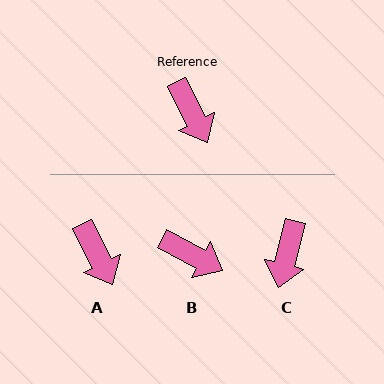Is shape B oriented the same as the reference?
No, it is off by about 35 degrees.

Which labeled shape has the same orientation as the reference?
A.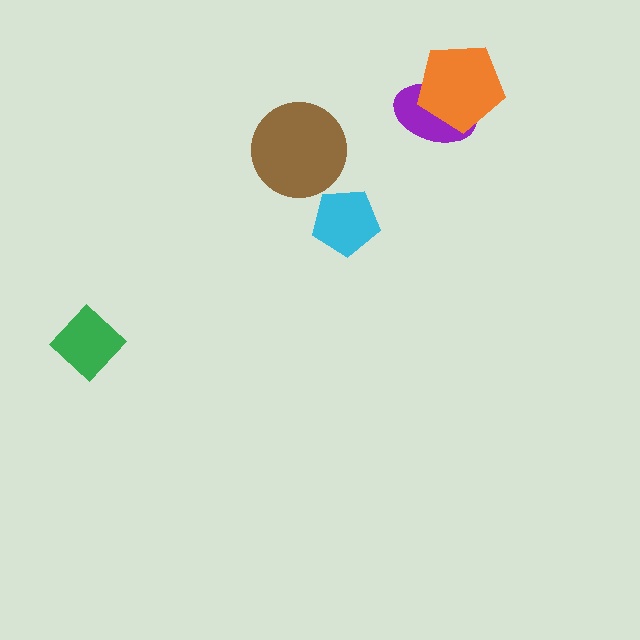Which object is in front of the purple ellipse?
The orange pentagon is in front of the purple ellipse.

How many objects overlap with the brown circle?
0 objects overlap with the brown circle.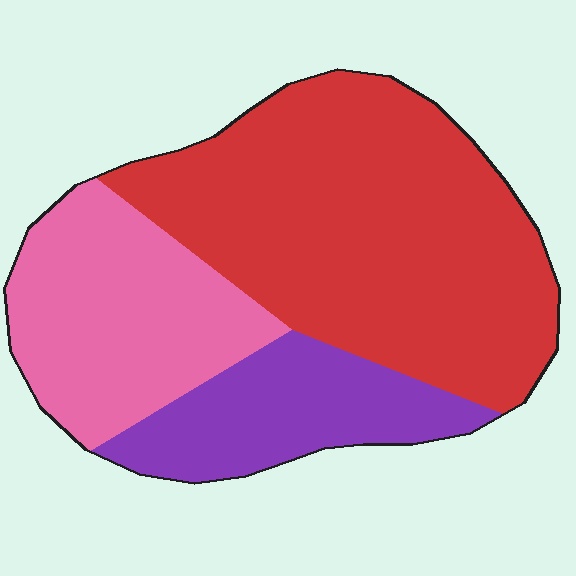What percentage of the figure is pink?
Pink covers about 25% of the figure.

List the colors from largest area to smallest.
From largest to smallest: red, pink, purple.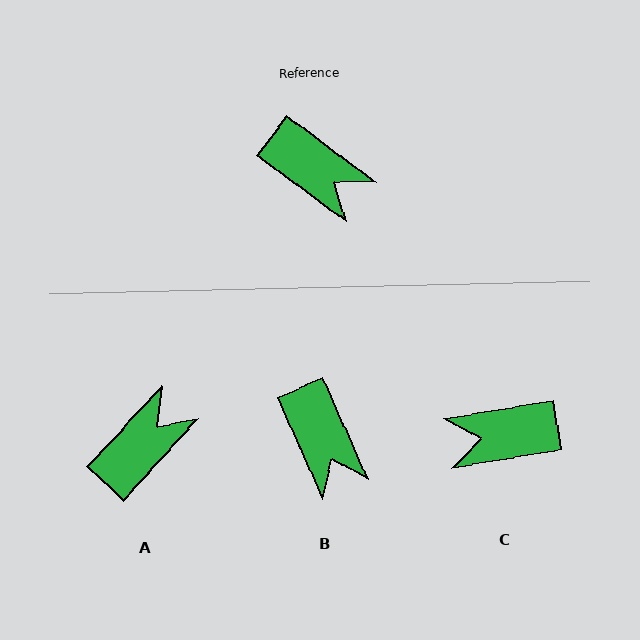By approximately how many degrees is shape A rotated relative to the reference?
Approximately 84 degrees counter-clockwise.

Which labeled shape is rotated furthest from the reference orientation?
C, about 134 degrees away.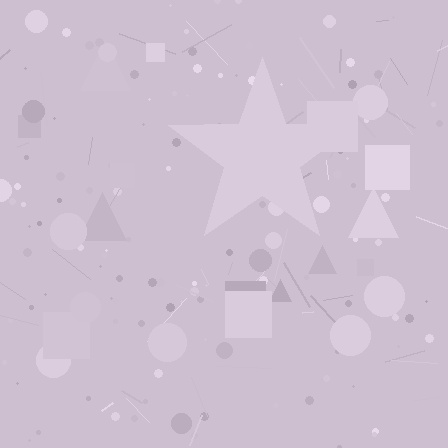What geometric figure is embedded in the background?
A star is embedded in the background.